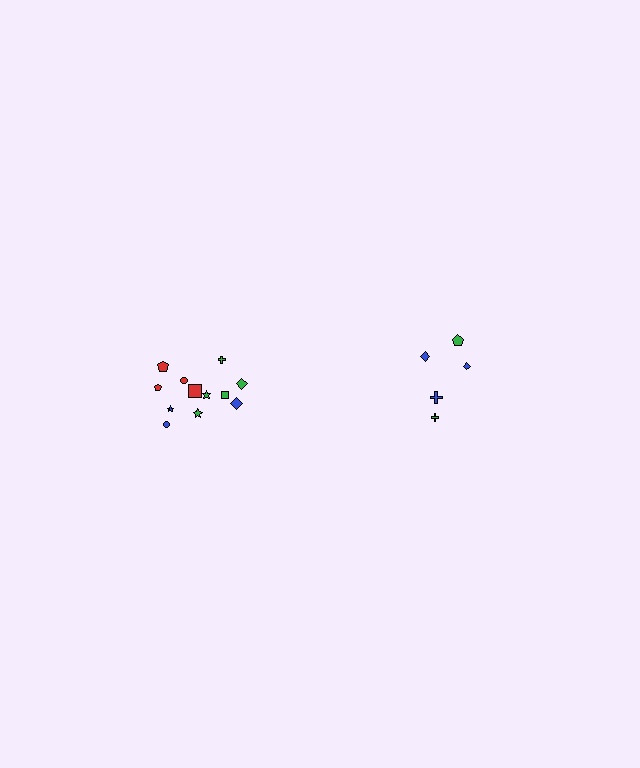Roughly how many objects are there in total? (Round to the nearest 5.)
Roughly 15 objects in total.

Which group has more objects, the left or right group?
The left group.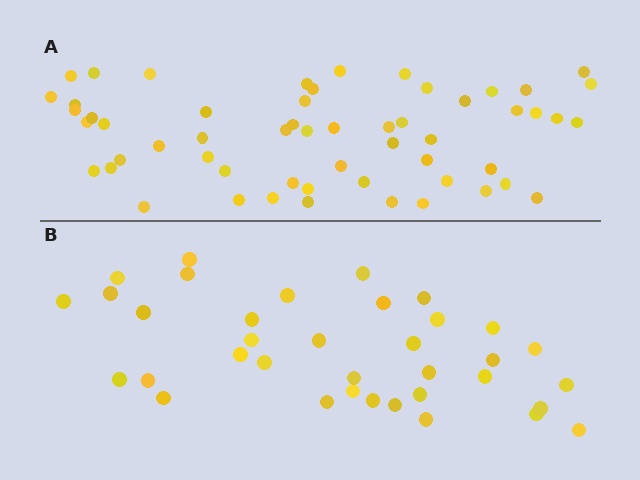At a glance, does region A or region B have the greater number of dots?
Region A (the top region) has more dots.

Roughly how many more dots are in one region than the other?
Region A has approximately 20 more dots than region B.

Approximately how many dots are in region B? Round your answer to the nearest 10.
About 40 dots. (The exact count is 36, which rounds to 40.)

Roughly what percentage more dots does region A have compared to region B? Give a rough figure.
About 55% more.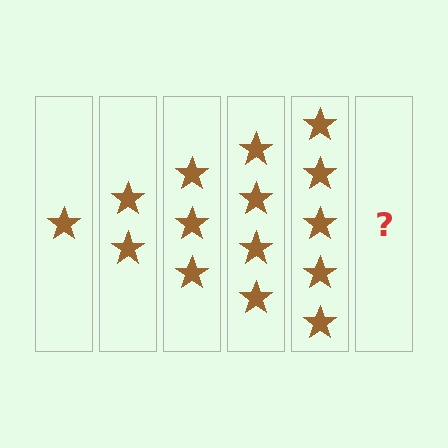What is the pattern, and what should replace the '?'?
The pattern is that each step adds one more star. The '?' should be 6 stars.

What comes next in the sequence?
The next element should be 6 stars.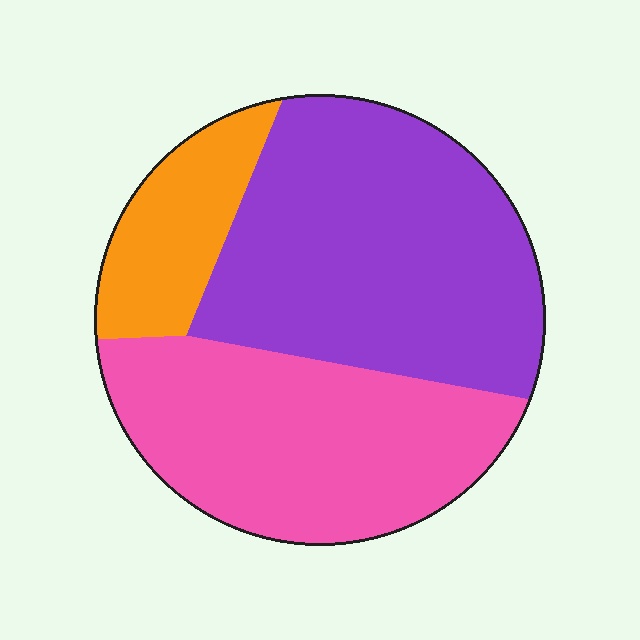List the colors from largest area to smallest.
From largest to smallest: purple, pink, orange.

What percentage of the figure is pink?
Pink takes up between a quarter and a half of the figure.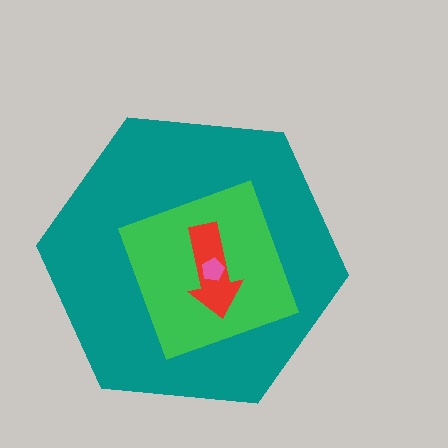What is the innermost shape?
The pink pentagon.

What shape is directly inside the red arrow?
The pink pentagon.